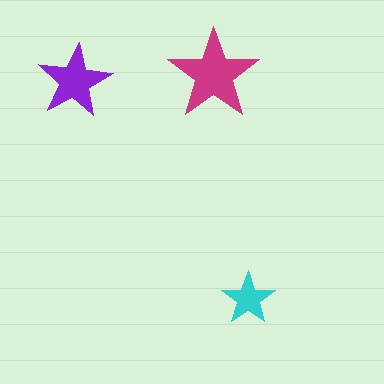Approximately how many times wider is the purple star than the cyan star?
About 1.5 times wider.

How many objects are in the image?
There are 3 objects in the image.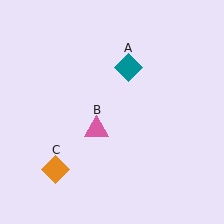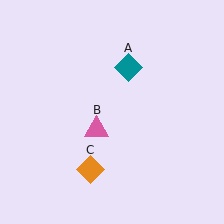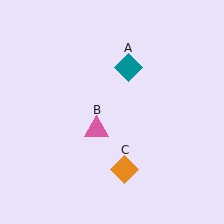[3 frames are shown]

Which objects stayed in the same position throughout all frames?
Teal diamond (object A) and pink triangle (object B) remained stationary.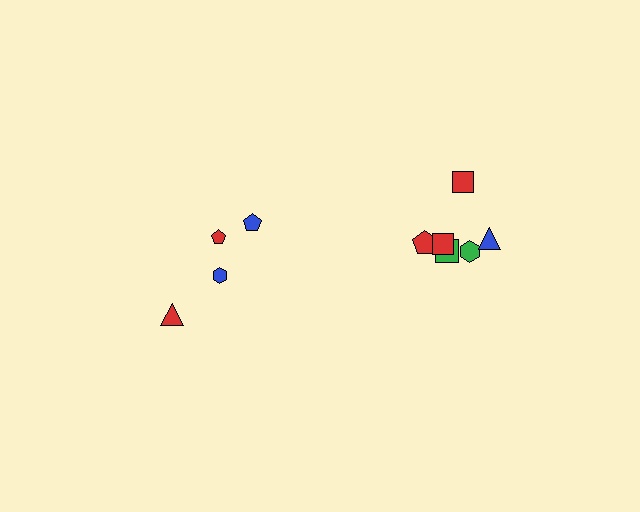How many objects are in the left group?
There are 4 objects.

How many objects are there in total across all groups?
There are 10 objects.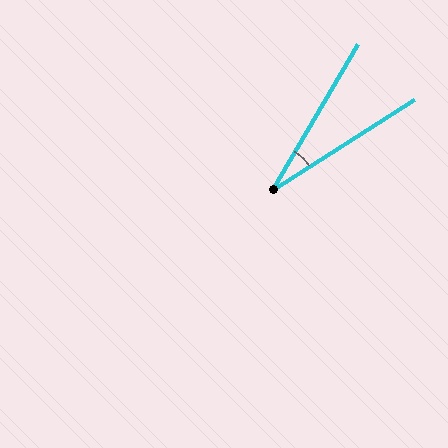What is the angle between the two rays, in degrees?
Approximately 27 degrees.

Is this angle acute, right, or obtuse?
It is acute.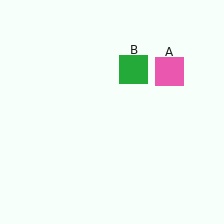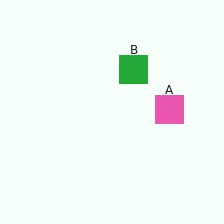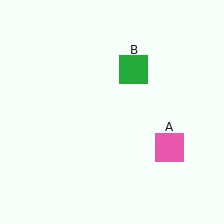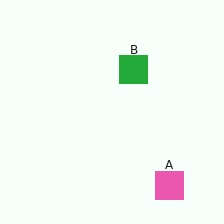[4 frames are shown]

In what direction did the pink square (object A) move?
The pink square (object A) moved down.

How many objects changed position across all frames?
1 object changed position: pink square (object A).